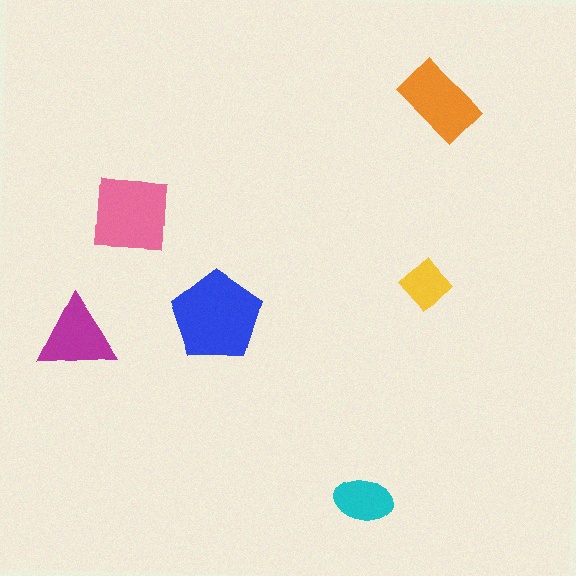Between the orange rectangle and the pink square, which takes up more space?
The pink square.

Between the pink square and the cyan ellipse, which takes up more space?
The pink square.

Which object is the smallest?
The yellow diamond.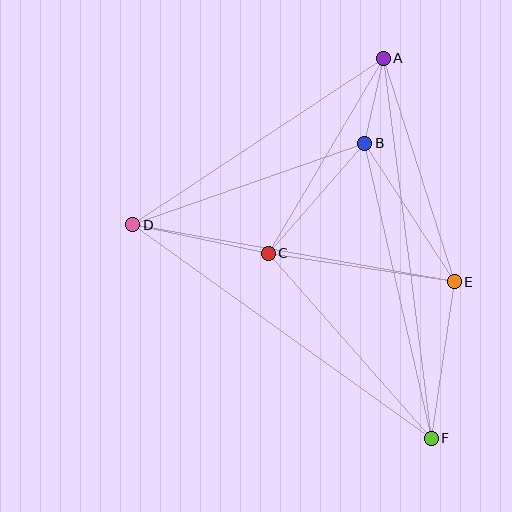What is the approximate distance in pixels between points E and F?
The distance between E and F is approximately 158 pixels.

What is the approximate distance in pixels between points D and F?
The distance between D and F is approximately 367 pixels.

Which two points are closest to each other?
Points A and B are closest to each other.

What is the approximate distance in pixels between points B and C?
The distance between B and C is approximately 146 pixels.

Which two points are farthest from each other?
Points A and F are farthest from each other.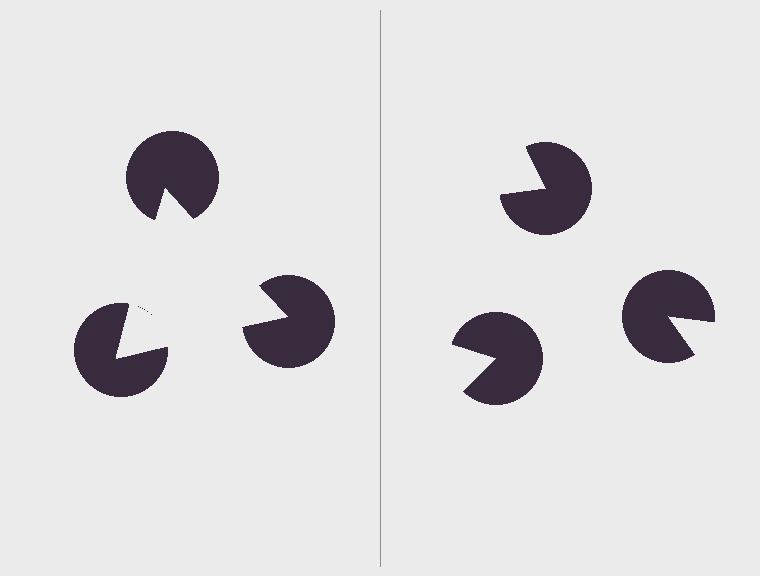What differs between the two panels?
The pac-man discs are positioned identically on both sides; only the wedge orientations differ. On the left they align to a triangle; on the right they are misaligned.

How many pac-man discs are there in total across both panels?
6 — 3 on each side.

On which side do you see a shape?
An illusory triangle appears on the left side. On the right side the wedge cuts are rotated, so no coherent shape forms.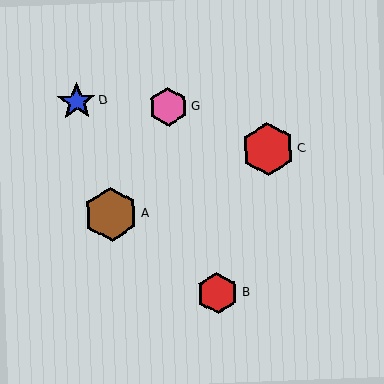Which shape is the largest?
The brown hexagon (labeled A) is the largest.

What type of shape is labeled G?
Shape G is a pink hexagon.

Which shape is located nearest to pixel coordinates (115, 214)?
The brown hexagon (labeled A) at (111, 214) is nearest to that location.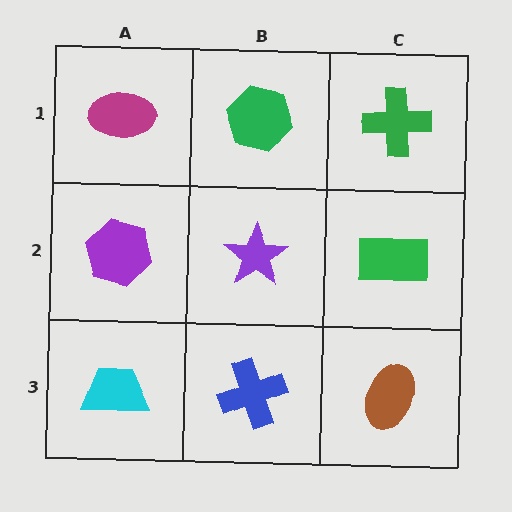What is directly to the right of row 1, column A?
A green hexagon.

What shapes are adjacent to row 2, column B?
A green hexagon (row 1, column B), a blue cross (row 3, column B), a purple hexagon (row 2, column A), a green rectangle (row 2, column C).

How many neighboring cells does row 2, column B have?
4.